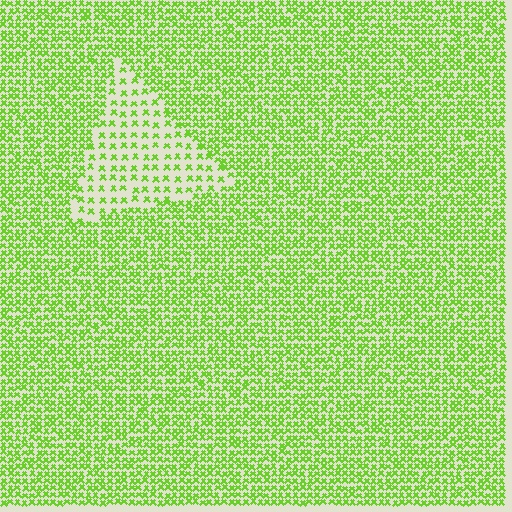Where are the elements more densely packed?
The elements are more densely packed outside the triangle boundary.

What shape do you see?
I see a triangle.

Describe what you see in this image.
The image contains small lime elements arranged at two different densities. A triangle-shaped region is visible where the elements are less densely packed than the surrounding area.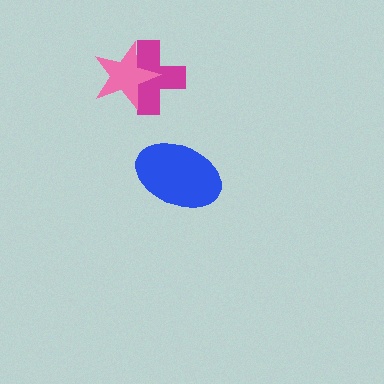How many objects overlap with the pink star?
1 object overlaps with the pink star.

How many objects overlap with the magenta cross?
1 object overlaps with the magenta cross.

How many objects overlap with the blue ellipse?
0 objects overlap with the blue ellipse.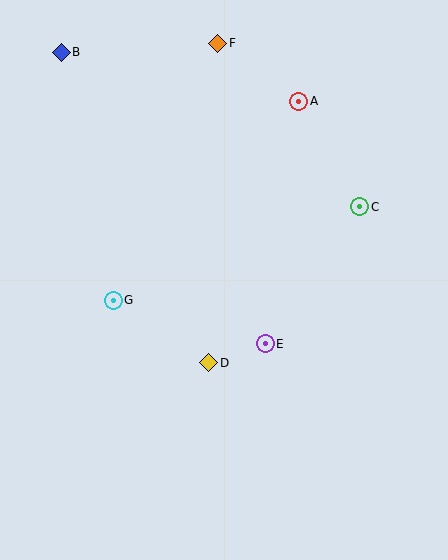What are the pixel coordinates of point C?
Point C is at (360, 207).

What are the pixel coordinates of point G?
Point G is at (113, 300).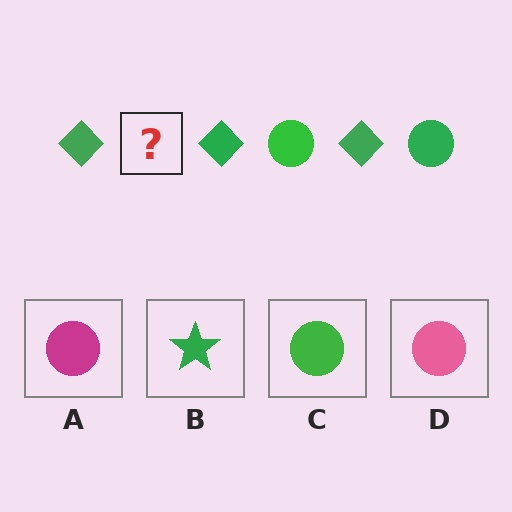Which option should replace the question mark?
Option C.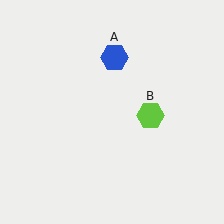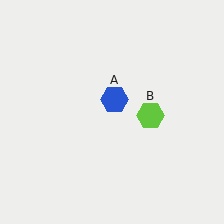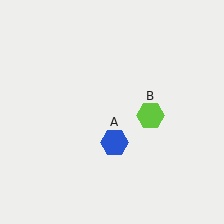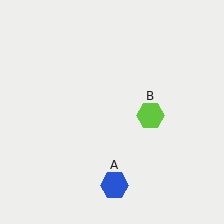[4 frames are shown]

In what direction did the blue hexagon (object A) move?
The blue hexagon (object A) moved down.